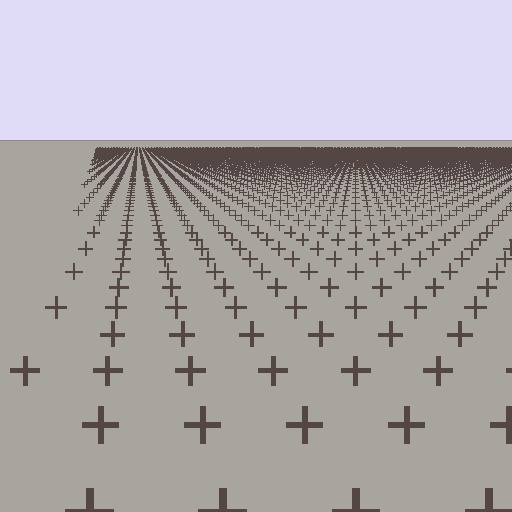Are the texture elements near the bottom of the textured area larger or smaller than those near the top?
Larger. Near the bottom, elements are closer to the viewer and appear at a bigger on-screen size.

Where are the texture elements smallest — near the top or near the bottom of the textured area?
Near the top.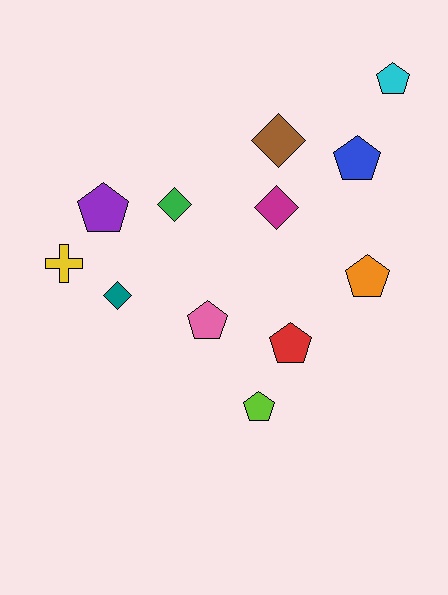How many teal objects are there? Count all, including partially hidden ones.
There is 1 teal object.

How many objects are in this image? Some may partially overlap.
There are 12 objects.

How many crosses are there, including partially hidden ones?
There is 1 cross.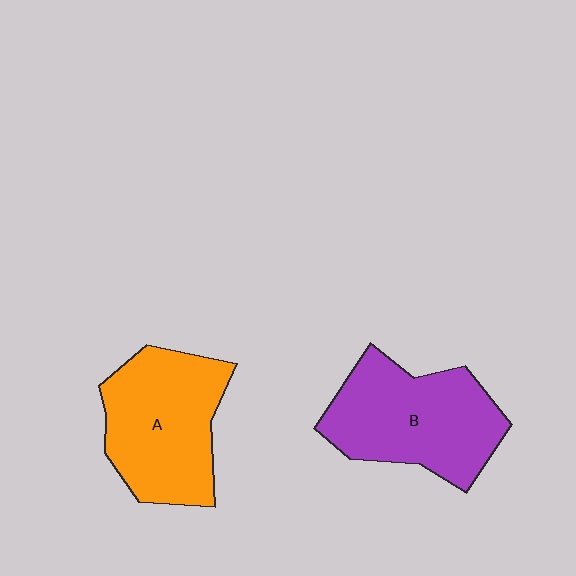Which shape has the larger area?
Shape B (purple).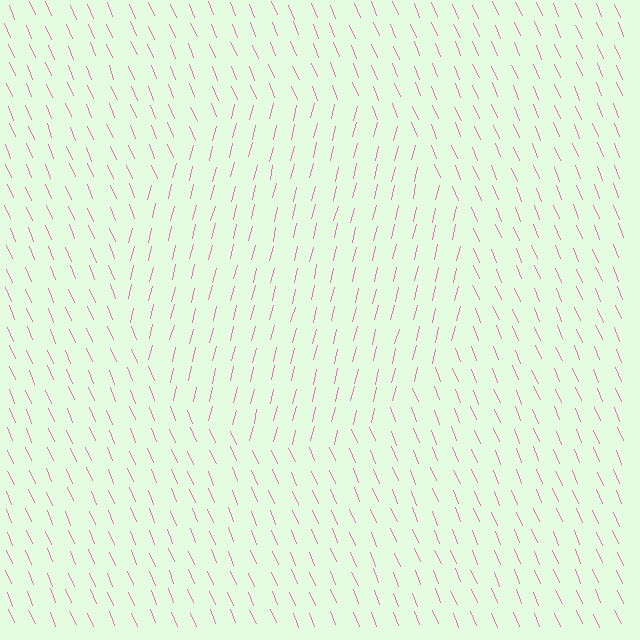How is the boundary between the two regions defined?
The boundary is defined purely by a change in line orientation (approximately 37 degrees difference). All lines are the same color and thickness.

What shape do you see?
I see a circle.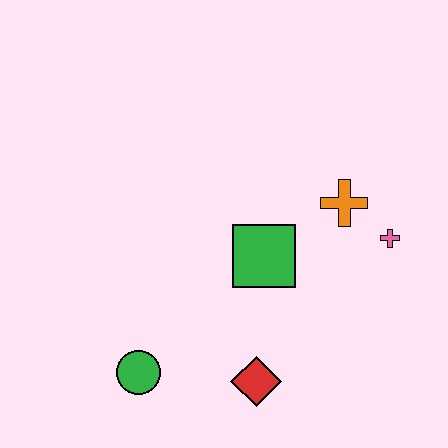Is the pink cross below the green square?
No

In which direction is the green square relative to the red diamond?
The green square is above the red diamond.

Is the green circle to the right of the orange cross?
No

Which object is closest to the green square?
The orange cross is closest to the green square.